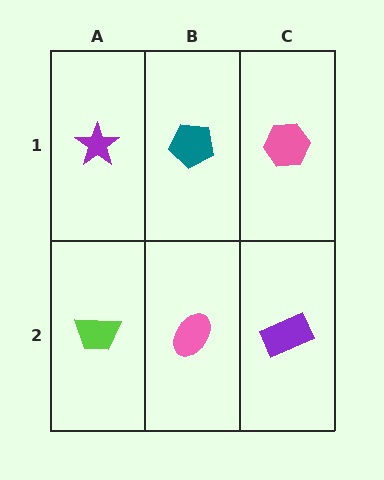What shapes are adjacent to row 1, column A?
A lime trapezoid (row 2, column A), a teal pentagon (row 1, column B).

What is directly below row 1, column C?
A purple rectangle.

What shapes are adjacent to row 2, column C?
A pink hexagon (row 1, column C), a pink ellipse (row 2, column B).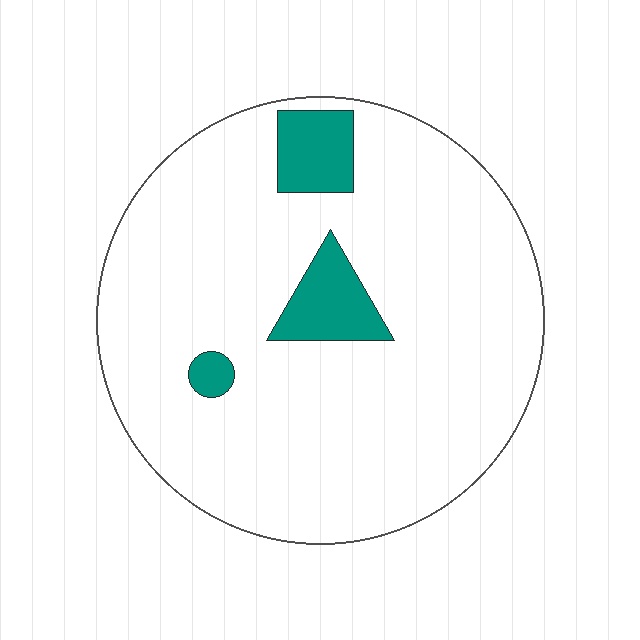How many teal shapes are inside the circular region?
3.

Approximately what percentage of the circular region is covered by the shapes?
Approximately 10%.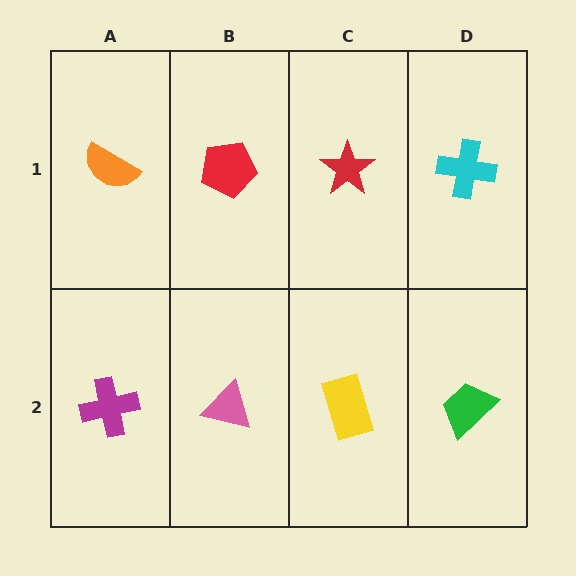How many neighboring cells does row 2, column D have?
2.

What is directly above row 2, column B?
A red pentagon.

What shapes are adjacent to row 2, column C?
A red star (row 1, column C), a pink triangle (row 2, column B), a green trapezoid (row 2, column D).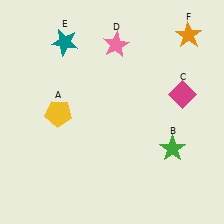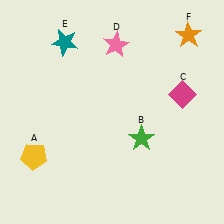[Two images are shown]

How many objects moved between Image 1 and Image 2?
2 objects moved between the two images.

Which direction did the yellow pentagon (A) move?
The yellow pentagon (A) moved down.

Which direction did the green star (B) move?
The green star (B) moved left.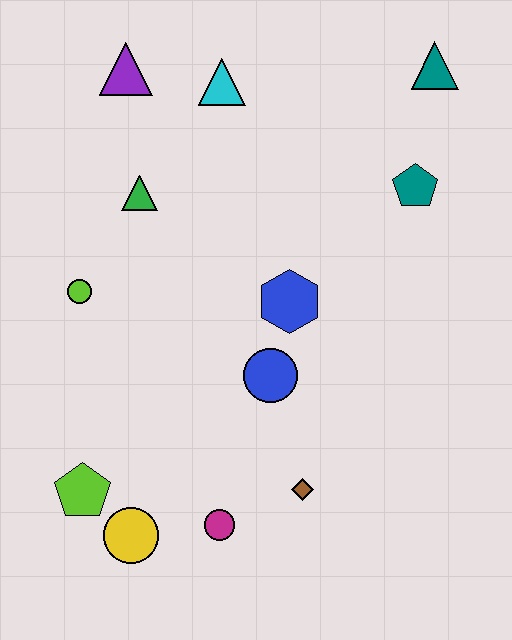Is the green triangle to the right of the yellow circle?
Yes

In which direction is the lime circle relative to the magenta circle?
The lime circle is above the magenta circle.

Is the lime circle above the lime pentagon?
Yes